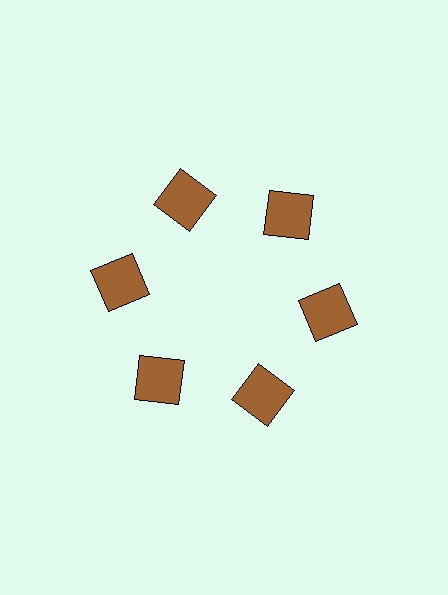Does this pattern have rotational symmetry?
Yes, this pattern has 6-fold rotational symmetry. It looks the same after rotating 60 degrees around the center.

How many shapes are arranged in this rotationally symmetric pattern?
There are 6 shapes, arranged in 6 groups of 1.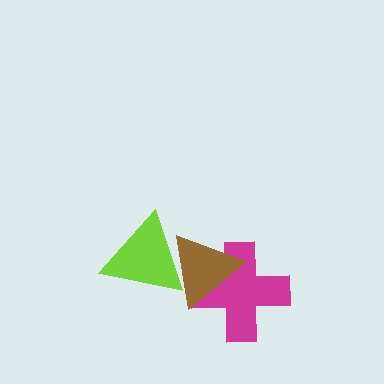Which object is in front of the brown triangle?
The lime triangle is in front of the brown triangle.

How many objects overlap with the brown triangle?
2 objects overlap with the brown triangle.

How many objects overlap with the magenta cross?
1 object overlaps with the magenta cross.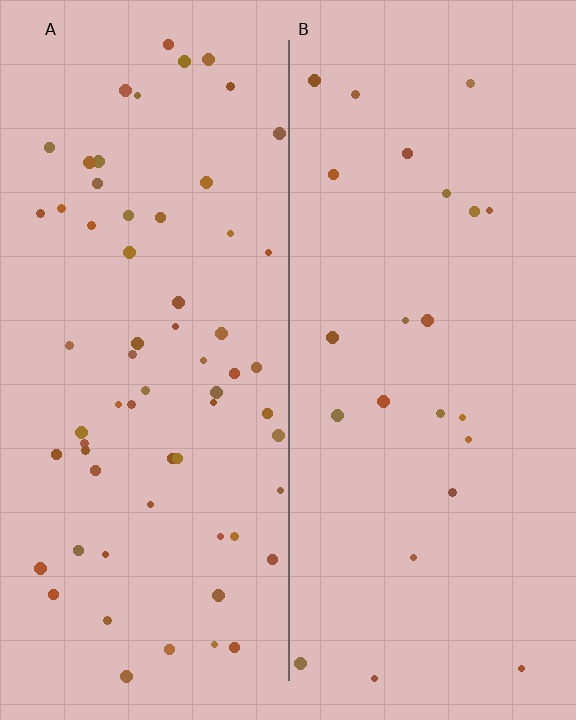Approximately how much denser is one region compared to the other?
Approximately 2.8× — region A over region B.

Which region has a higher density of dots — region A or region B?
A (the left).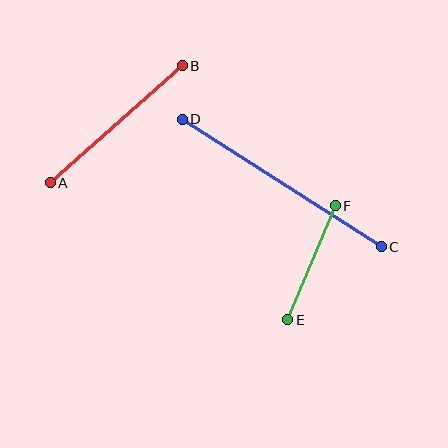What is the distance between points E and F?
The distance is approximately 124 pixels.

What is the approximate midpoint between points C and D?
The midpoint is at approximately (282, 183) pixels.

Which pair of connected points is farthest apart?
Points C and D are farthest apart.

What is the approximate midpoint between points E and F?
The midpoint is at approximately (311, 263) pixels.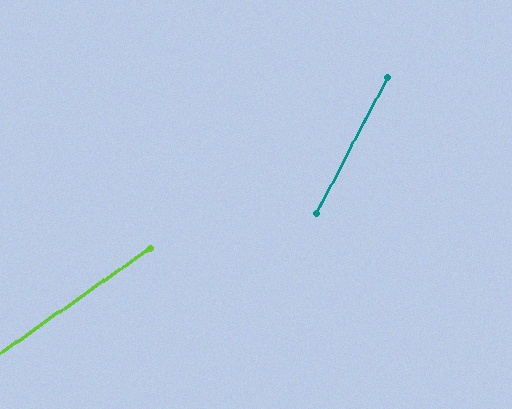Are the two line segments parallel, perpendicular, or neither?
Neither parallel nor perpendicular — they differ by about 28°.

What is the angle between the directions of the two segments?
Approximately 28 degrees.